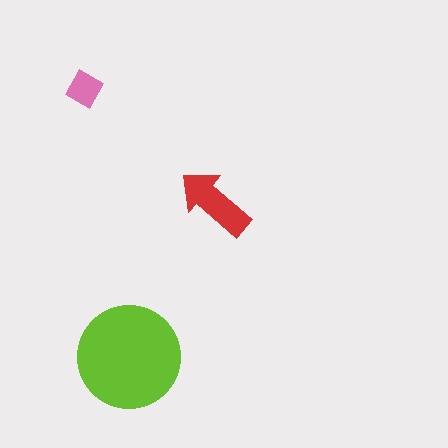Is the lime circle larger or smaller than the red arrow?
Larger.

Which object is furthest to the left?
The pink diamond is leftmost.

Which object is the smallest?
The pink diamond.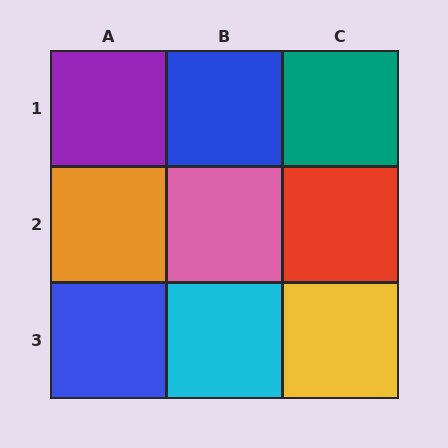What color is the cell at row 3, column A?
Blue.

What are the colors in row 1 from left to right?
Purple, blue, teal.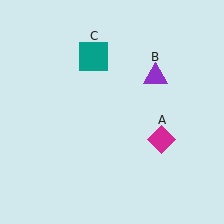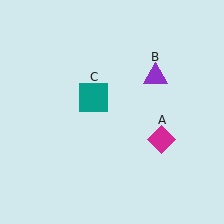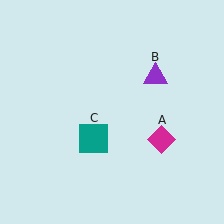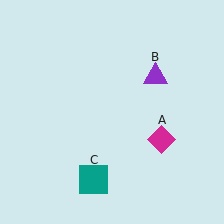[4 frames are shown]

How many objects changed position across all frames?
1 object changed position: teal square (object C).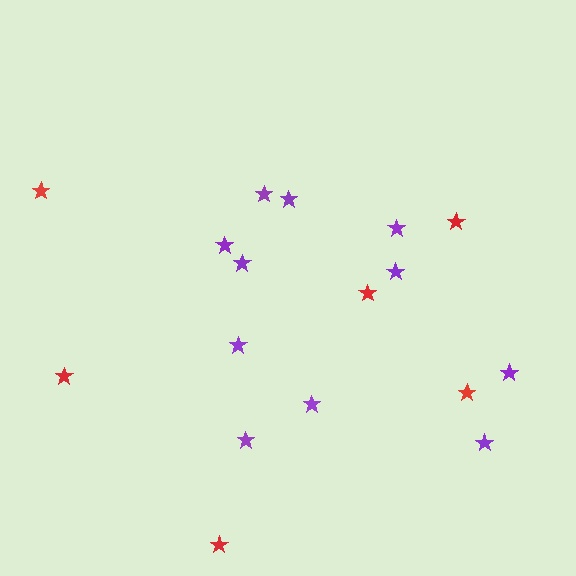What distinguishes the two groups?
There are 2 groups: one group of red stars (6) and one group of purple stars (11).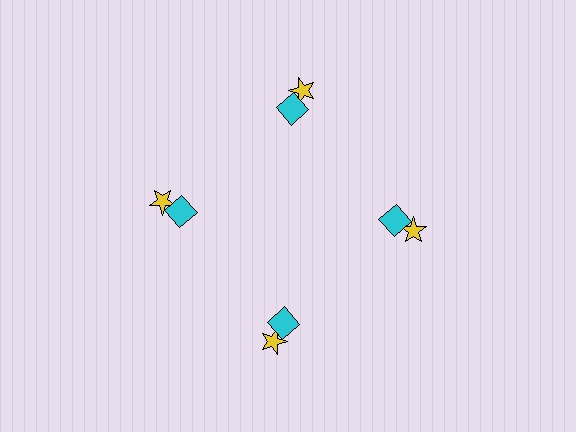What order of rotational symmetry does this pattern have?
This pattern has 4-fold rotational symmetry.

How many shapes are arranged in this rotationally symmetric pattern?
There are 8 shapes, arranged in 4 groups of 2.